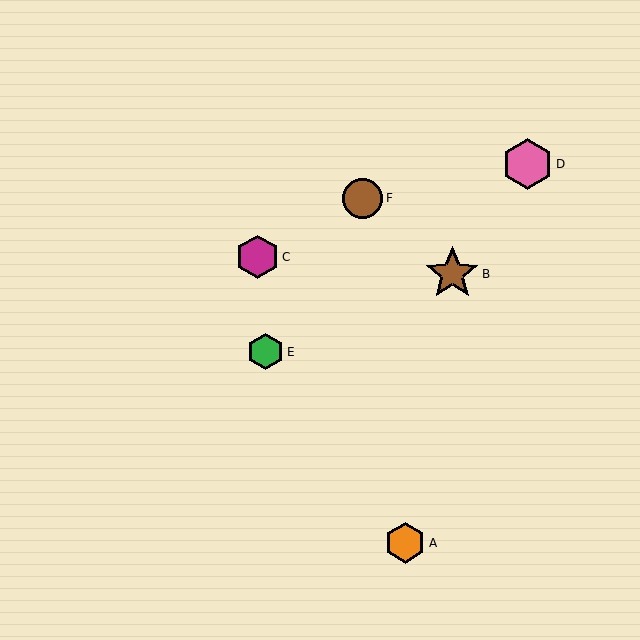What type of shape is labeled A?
Shape A is an orange hexagon.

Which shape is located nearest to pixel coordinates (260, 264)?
The magenta hexagon (labeled C) at (257, 257) is nearest to that location.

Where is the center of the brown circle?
The center of the brown circle is at (362, 198).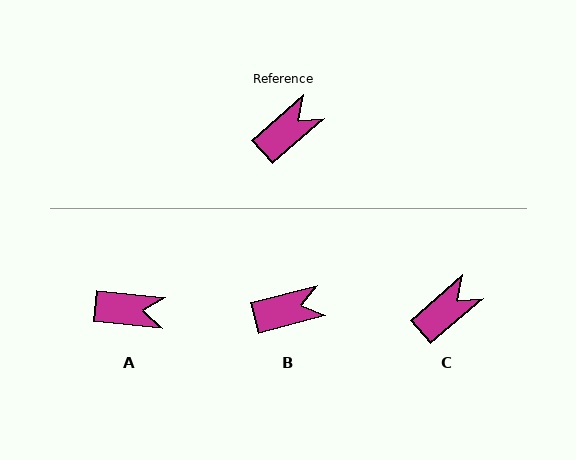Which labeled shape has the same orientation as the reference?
C.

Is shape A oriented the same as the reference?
No, it is off by about 47 degrees.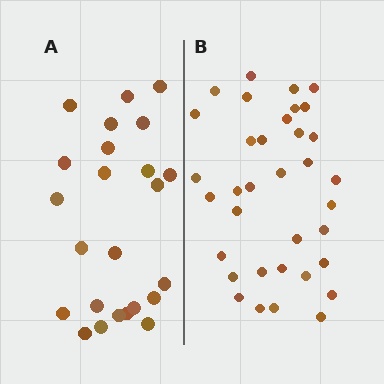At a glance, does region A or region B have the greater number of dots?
Region B (the right region) has more dots.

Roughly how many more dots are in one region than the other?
Region B has roughly 12 or so more dots than region A.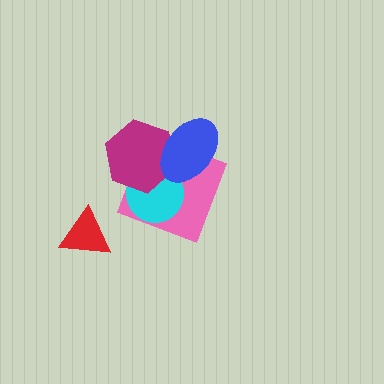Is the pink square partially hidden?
Yes, it is partially covered by another shape.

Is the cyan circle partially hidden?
Yes, it is partially covered by another shape.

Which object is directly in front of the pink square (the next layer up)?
The cyan circle is directly in front of the pink square.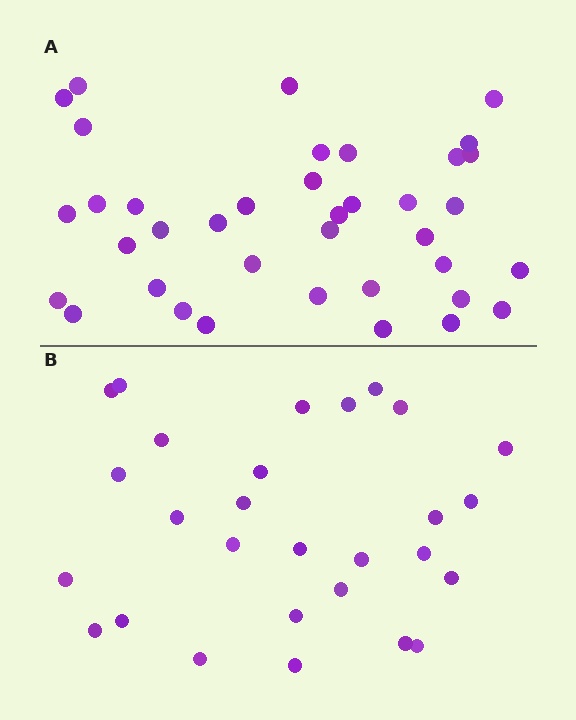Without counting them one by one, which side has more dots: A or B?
Region A (the top region) has more dots.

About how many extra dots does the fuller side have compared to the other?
Region A has roughly 10 or so more dots than region B.